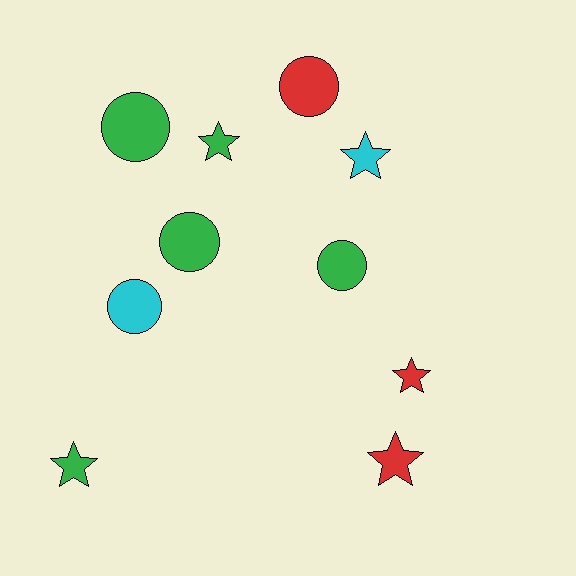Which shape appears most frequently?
Circle, with 5 objects.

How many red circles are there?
There is 1 red circle.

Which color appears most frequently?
Green, with 5 objects.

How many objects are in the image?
There are 10 objects.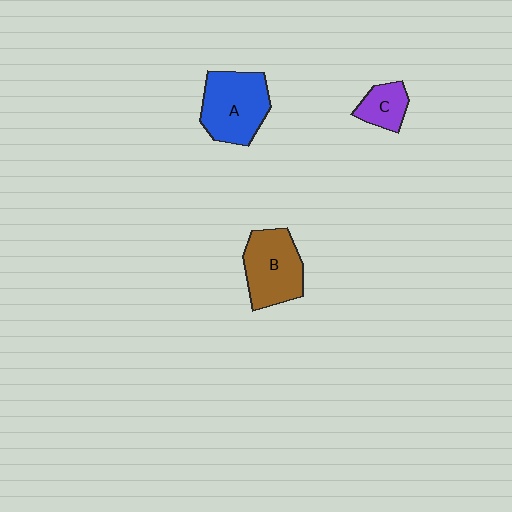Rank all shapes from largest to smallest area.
From largest to smallest: A (blue), B (brown), C (purple).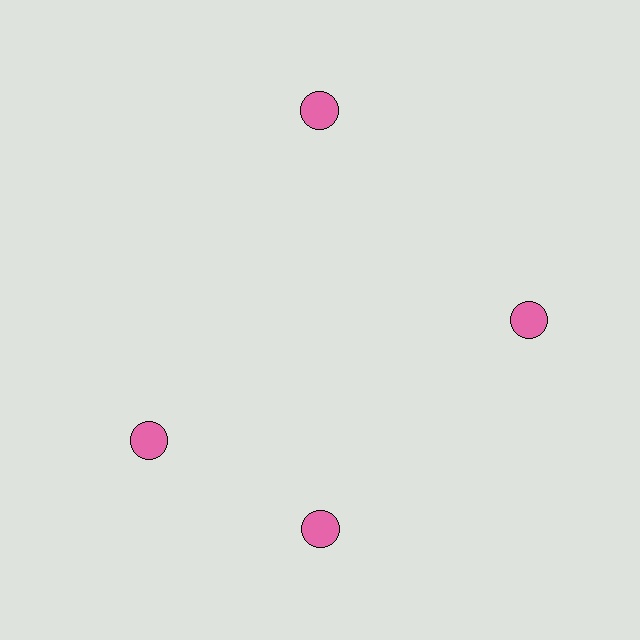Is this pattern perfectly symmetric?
No. The 4 pink circles are arranged in a ring, but one element near the 9 o'clock position is rotated out of alignment along the ring, breaking the 4-fold rotational symmetry.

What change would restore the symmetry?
The symmetry would be restored by rotating it back into even spacing with its neighbors so that all 4 circles sit at equal angles and equal distance from the center.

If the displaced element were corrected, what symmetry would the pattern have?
It would have 4-fold rotational symmetry — the pattern would map onto itself every 90 degrees.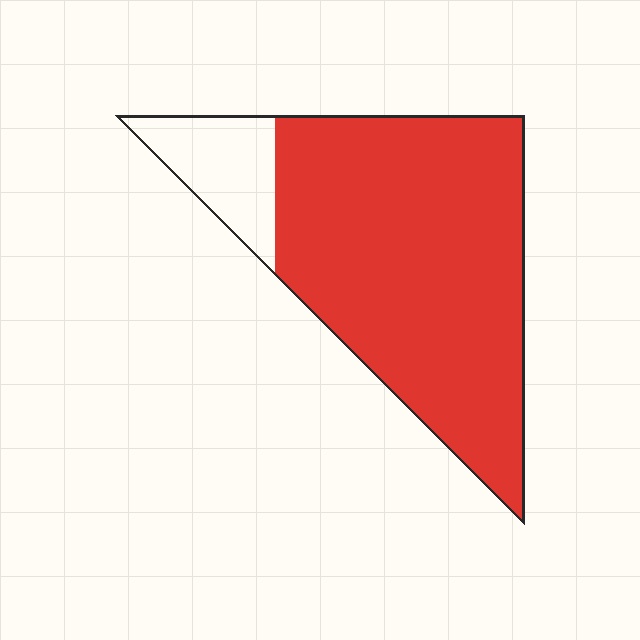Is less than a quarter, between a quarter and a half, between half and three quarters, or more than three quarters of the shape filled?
More than three quarters.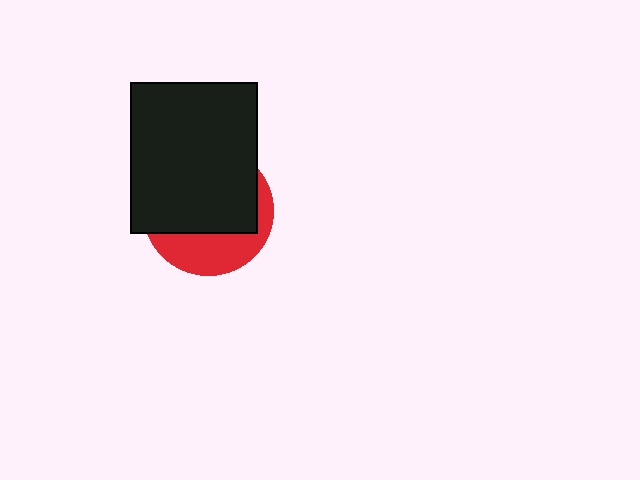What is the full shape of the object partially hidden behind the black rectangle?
The partially hidden object is a red circle.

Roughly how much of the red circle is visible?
A small part of it is visible (roughly 35%).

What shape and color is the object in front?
The object in front is a black rectangle.